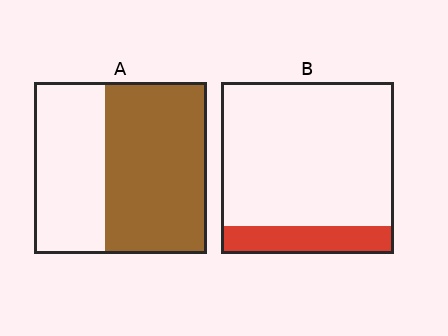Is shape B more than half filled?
No.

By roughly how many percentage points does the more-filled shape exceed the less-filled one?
By roughly 45 percentage points (A over B).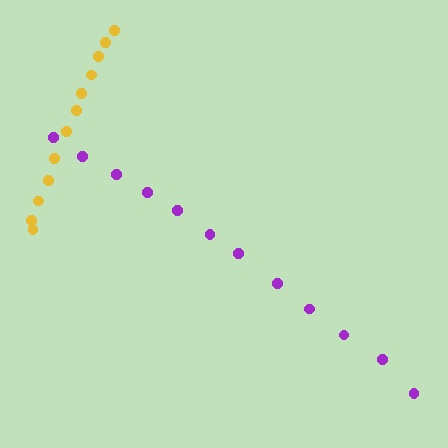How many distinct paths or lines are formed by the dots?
There are 2 distinct paths.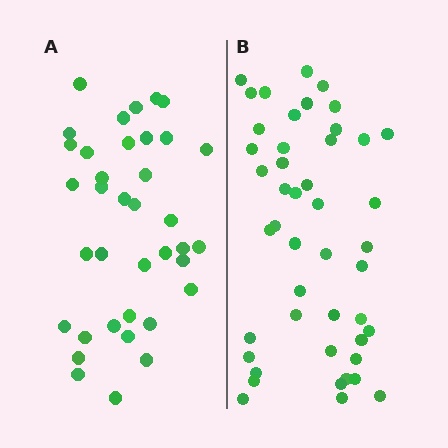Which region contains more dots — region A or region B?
Region B (the right region) has more dots.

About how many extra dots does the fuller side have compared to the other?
Region B has roughly 8 or so more dots than region A.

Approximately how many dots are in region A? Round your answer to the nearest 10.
About 40 dots. (The exact count is 37, which rounds to 40.)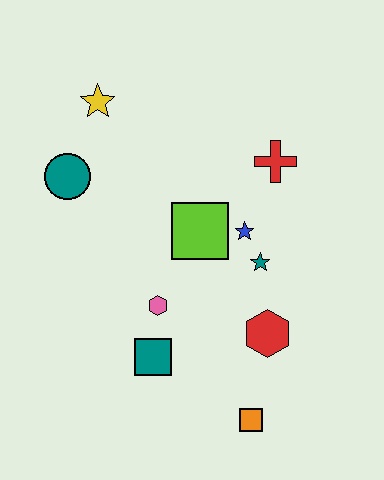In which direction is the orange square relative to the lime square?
The orange square is below the lime square.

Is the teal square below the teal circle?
Yes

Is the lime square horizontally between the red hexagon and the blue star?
No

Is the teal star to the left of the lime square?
No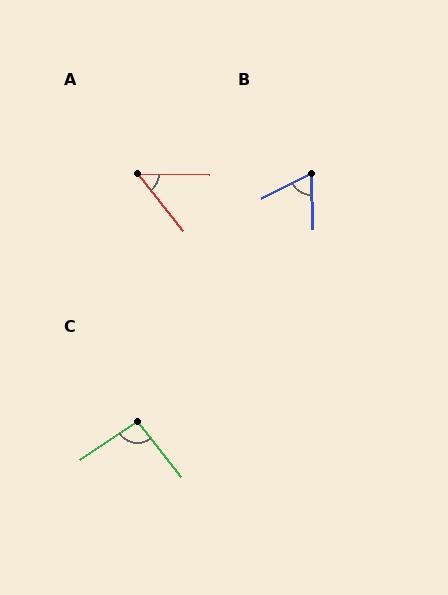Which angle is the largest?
C, at approximately 94 degrees.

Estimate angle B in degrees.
Approximately 65 degrees.